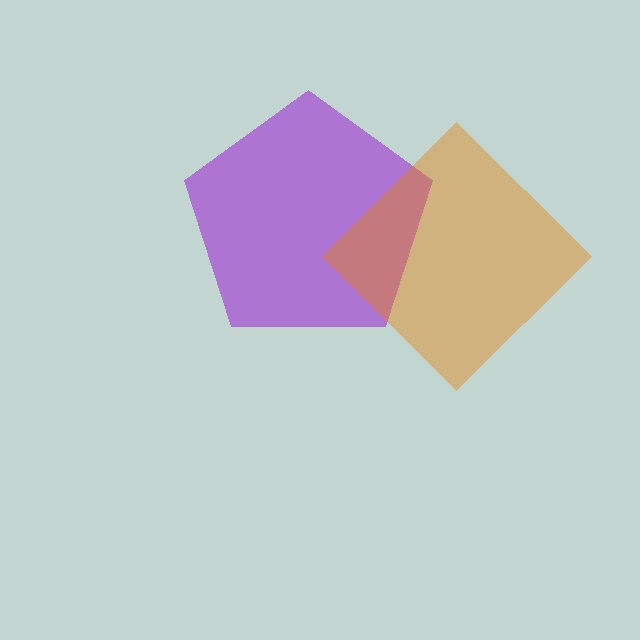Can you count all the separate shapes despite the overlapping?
Yes, there are 2 separate shapes.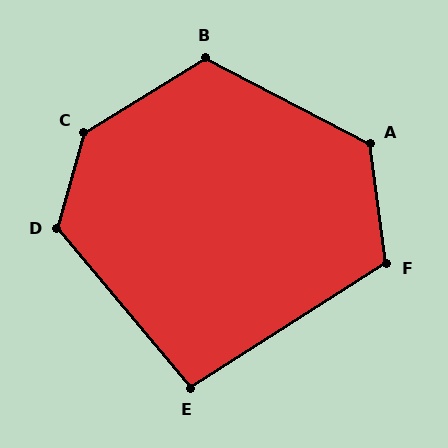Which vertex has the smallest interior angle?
E, at approximately 98 degrees.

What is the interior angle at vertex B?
Approximately 121 degrees (obtuse).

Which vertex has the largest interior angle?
C, at approximately 137 degrees.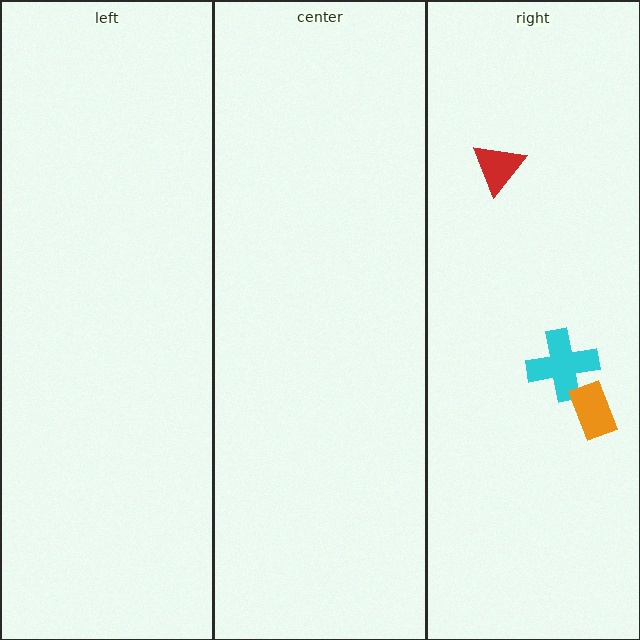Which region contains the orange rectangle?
The right region.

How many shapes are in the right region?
3.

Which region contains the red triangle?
The right region.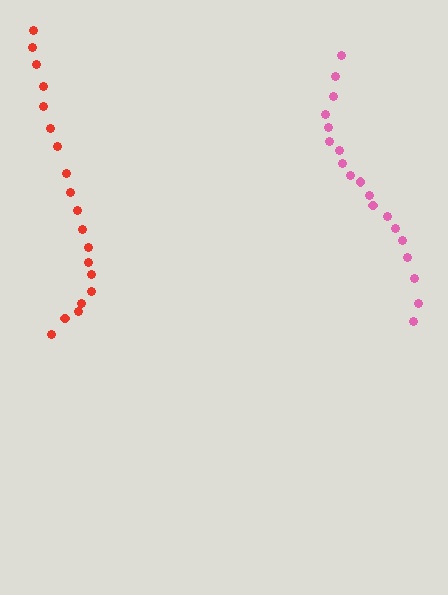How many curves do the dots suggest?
There are 2 distinct paths.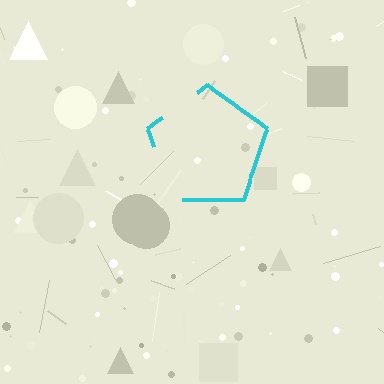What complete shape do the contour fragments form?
The contour fragments form a pentagon.